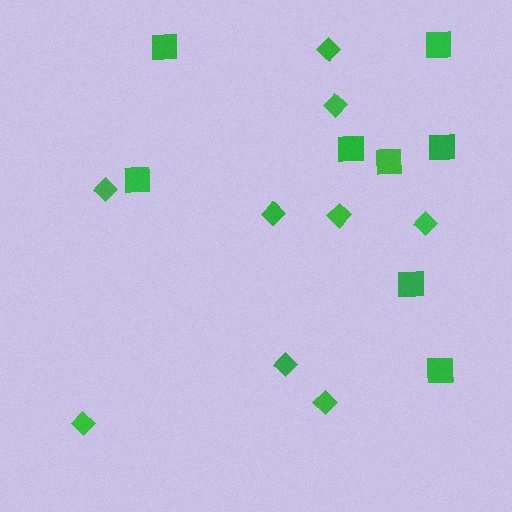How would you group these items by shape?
There are 2 groups: one group of diamonds (9) and one group of squares (8).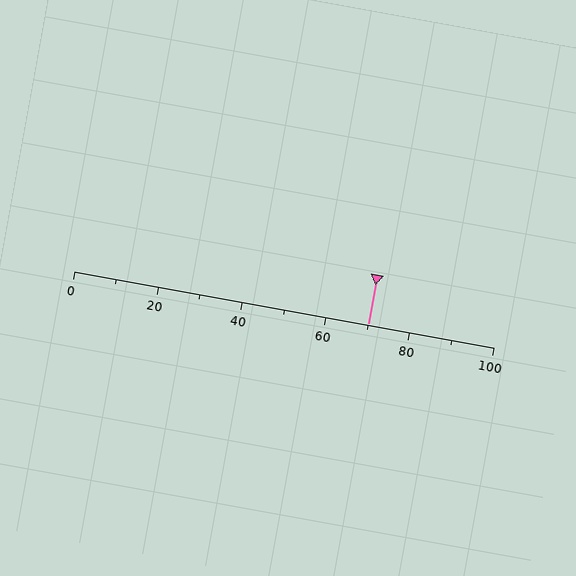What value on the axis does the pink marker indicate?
The marker indicates approximately 70.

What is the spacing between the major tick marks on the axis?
The major ticks are spaced 20 apart.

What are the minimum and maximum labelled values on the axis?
The axis runs from 0 to 100.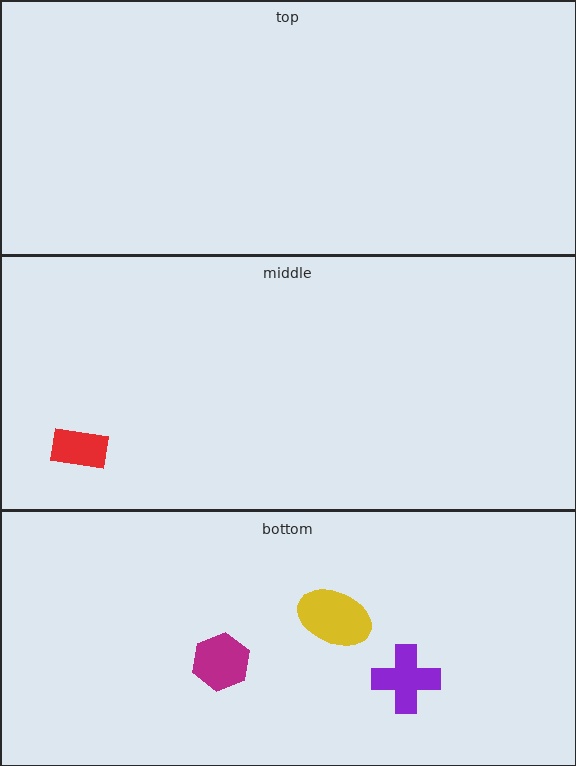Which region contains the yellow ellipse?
The bottom region.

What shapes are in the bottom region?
The magenta hexagon, the purple cross, the yellow ellipse.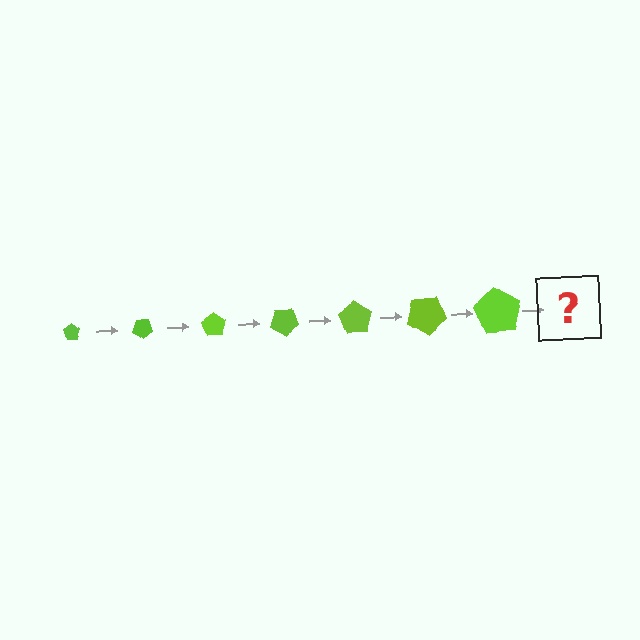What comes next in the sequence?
The next element should be a pentagon, larger than the previous one and rotated 245 degrees from the start.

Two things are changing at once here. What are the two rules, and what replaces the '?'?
The two rules are that the pentagon grows larger each step and it rotates 35 degrees each step. The '?' should be a pentagon, larger than the previous one and rotated 245 degrees from the start.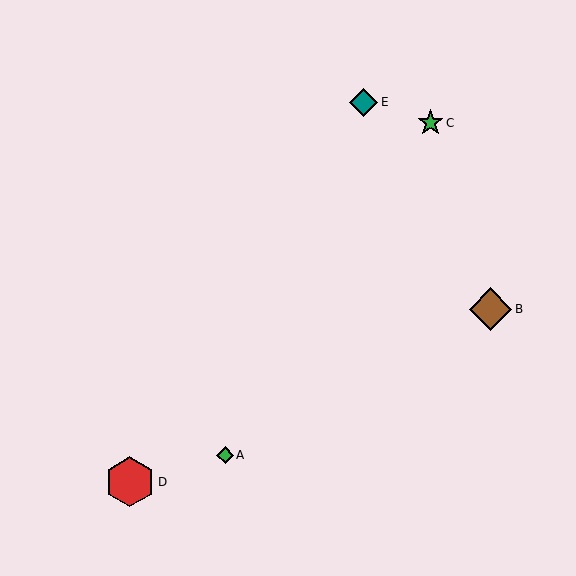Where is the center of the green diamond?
The center of the green diamond is at (225, 455).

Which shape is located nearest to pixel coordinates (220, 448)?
The green diamond (labeled A) at (225, 455) is nearest to that location.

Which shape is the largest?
The red hexagon (labeled D) is the largest.